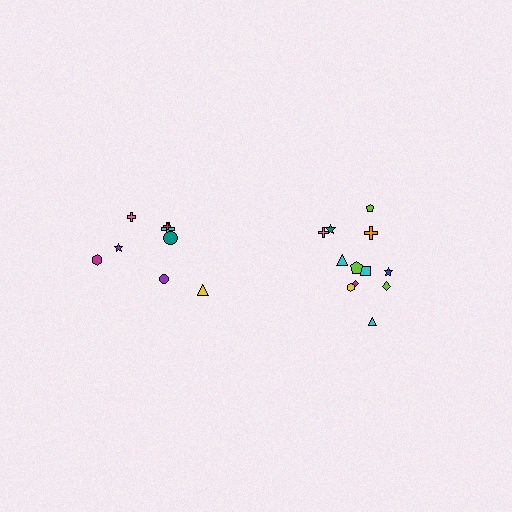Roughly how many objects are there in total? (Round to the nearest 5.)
Roughly 20 objects in total.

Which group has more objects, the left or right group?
The right group.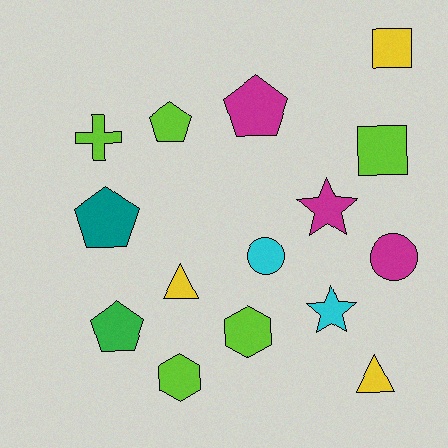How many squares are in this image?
There are 2 squares.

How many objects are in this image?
There are 15 objects.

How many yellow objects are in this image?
There are 3 yellow objects.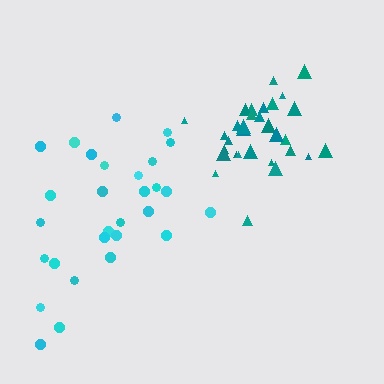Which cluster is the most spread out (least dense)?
Cyan.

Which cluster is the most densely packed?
Teal.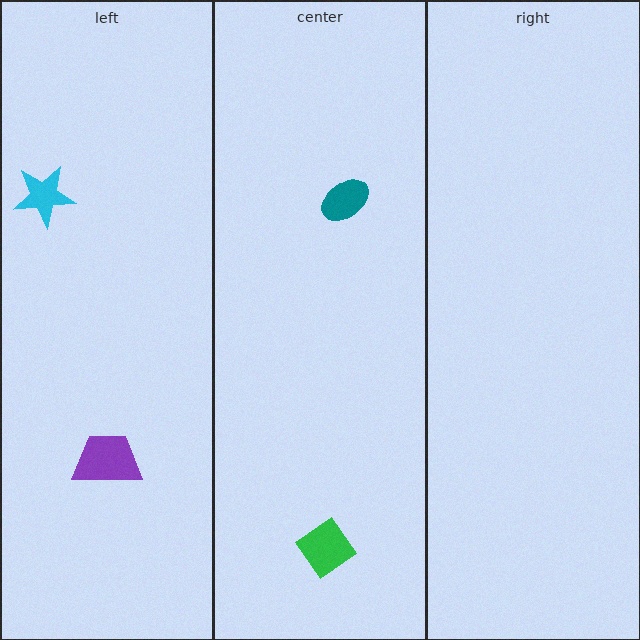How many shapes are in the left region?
2.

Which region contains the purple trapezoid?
The left region.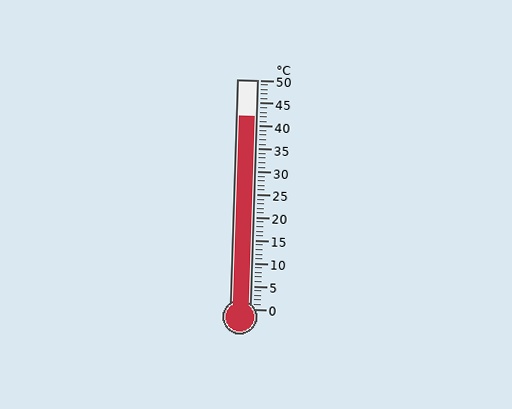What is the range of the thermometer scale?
The thermometer scale ranges from 0°C to 50°C.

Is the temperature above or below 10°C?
The temperature is above 10°C.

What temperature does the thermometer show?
The thermometer shows approximately 42°C.